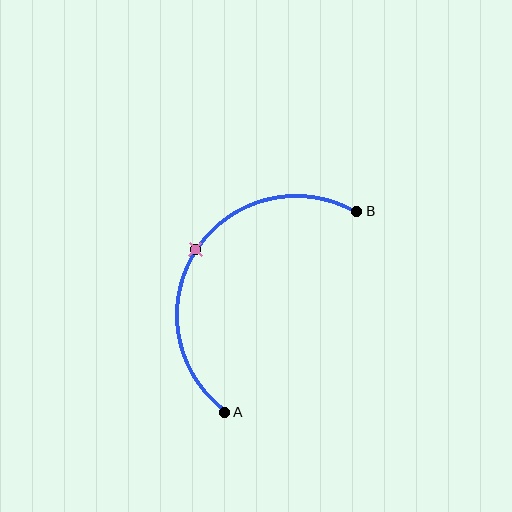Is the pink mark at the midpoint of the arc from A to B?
Yes. The pink mark lies on the arc at equal arc-length from both A and B — it is the arc midpoint.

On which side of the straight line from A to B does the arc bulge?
The arc bulges to the left of the straight line connecting A and B.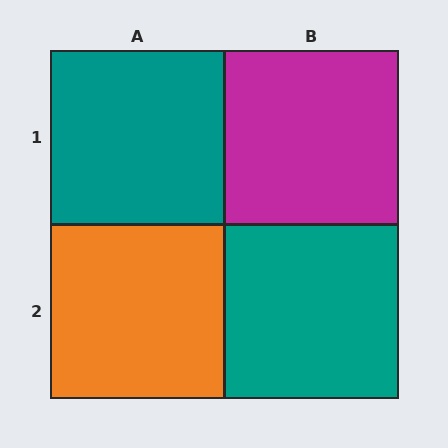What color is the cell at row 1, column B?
Magenta.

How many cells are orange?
1 cell is orange.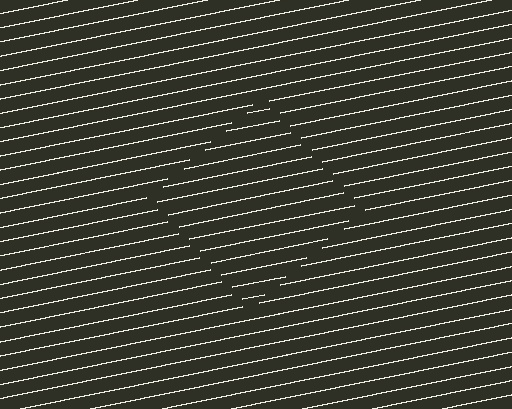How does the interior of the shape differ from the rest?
The interior of the shape contains the same grating, shifted by half a period — the contour is defined by the phase discontinuity where line-ends from the inner and outer gratings abut.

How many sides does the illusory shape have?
4 sides — the line-ends trace a square.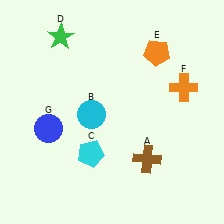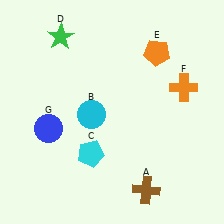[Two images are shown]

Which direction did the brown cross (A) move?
The brown cross (A) moved down.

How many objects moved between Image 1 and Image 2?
1 object moved between the two images.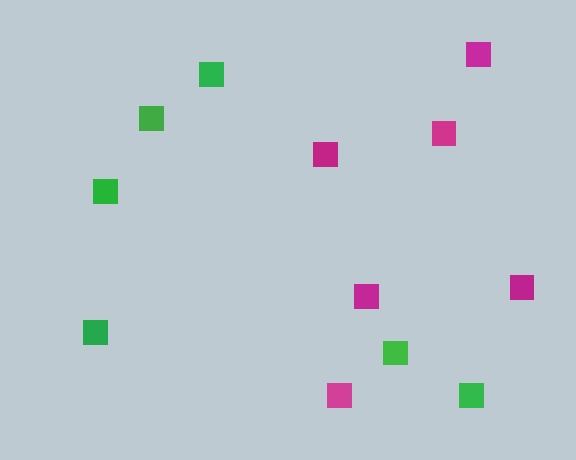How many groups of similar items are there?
There are 2 groups: one group of green squares (6) and one group of magenta squares (6).